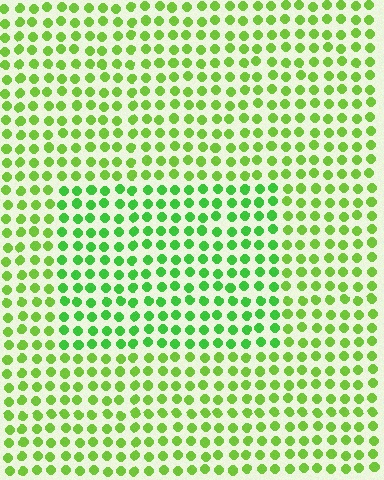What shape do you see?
I see a rectangle.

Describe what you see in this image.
The image is filled with small lime elements in a uniform arrangement. A rectangle-shaped region is visible where the elements are tinted to a slightly different hue, forming a subtle color boundary.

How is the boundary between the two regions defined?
The boundary is defined purely by a slight shift in hue (about 24 degrees). Spacing, size, and orientation are identical on both sides.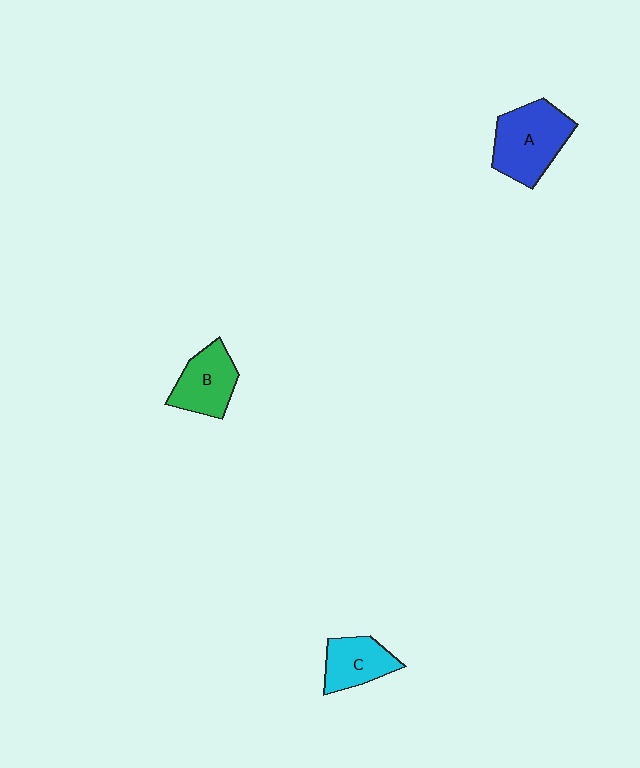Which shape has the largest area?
Shape A (blue).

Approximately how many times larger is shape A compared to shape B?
Approximately 1.4 times.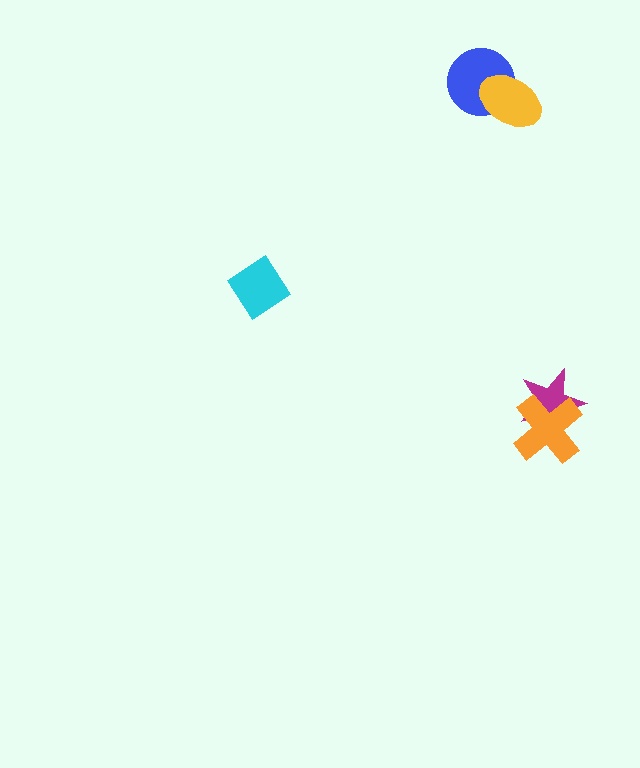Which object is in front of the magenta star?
The orange cross is in front of the magenta star.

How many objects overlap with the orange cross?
1 object overlaps with the orange cross.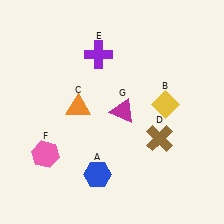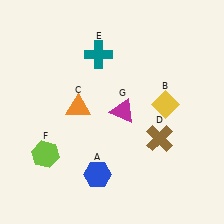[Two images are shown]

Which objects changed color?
E changed from purple to teal. F changed from pink to lime.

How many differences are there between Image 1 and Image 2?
There are 2 differences between the two images.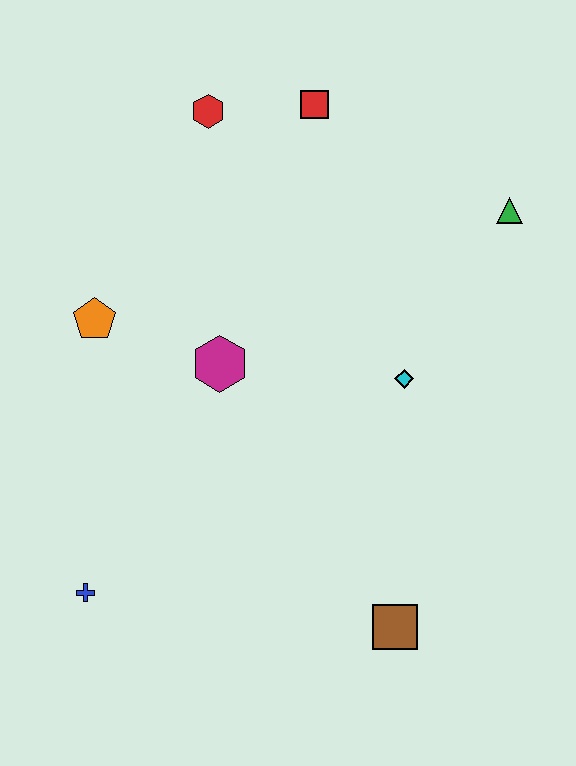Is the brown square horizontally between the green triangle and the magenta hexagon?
Yes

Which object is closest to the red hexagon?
The red square is closest to the red hexagon.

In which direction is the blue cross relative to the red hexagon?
The blue cross is below the red hexagon.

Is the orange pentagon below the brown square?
No